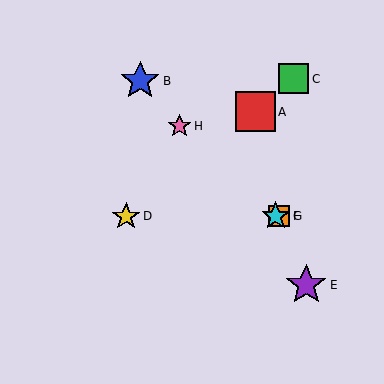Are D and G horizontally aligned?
Yes, both are at y≈216.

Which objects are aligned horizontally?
Objects D, F, G are aligned horizontally.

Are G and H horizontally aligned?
No, G is at y≈216 and H is at y≈126.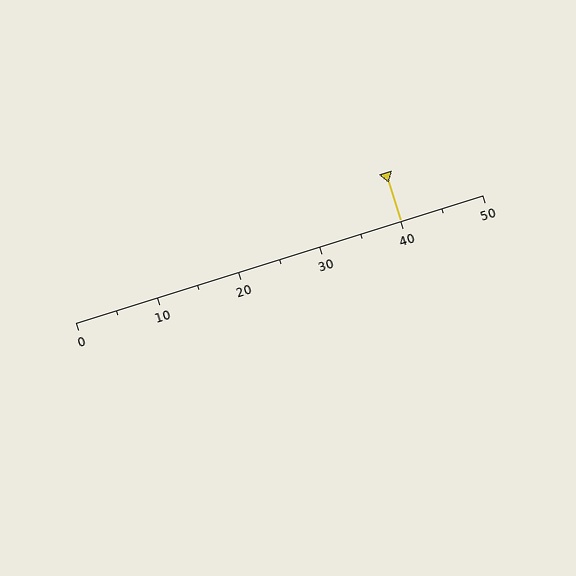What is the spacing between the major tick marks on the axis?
The major ticks are spaced 10 apart.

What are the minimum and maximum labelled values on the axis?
The axis runs from 0 to 50.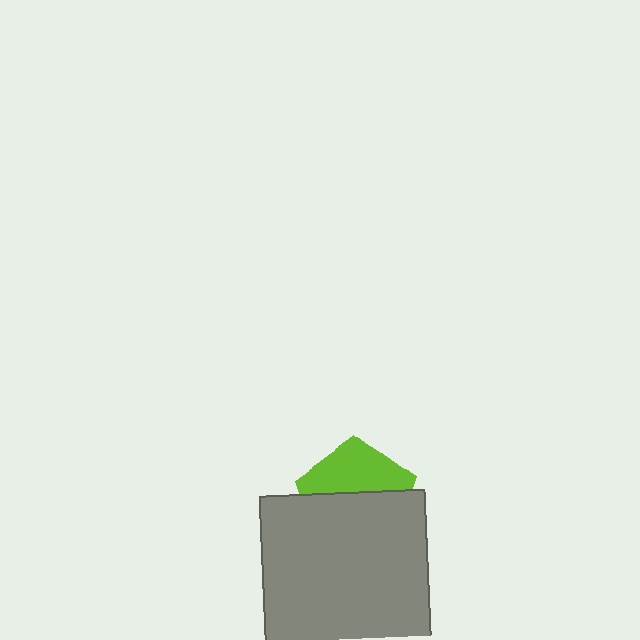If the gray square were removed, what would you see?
You would see the complete lime pentagon.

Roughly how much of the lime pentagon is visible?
A small part of it is visible (roughly 44%).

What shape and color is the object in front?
The object in front is a gray square.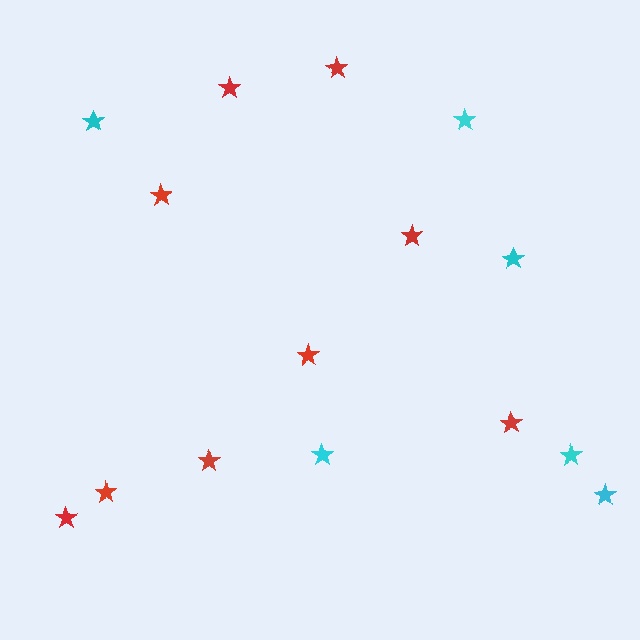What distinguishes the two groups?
There are 2 groups: one group of red stars (9) and one group of cyan stars (6).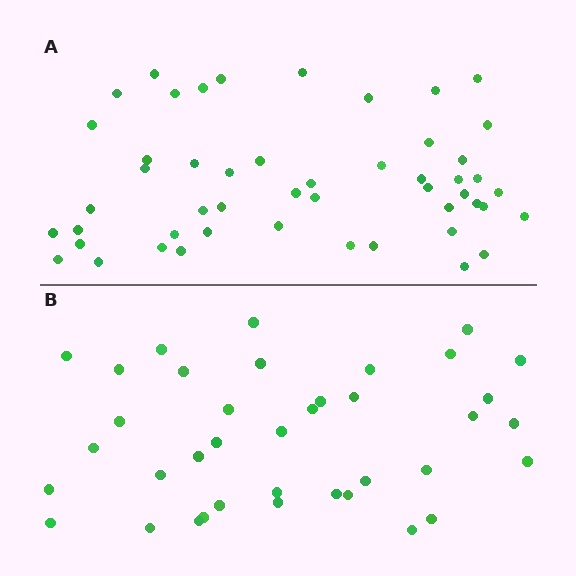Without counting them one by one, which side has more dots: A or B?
Region A (the top region) has more dots.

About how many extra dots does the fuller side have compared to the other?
Region A has roughly 12 or so more dots than region B.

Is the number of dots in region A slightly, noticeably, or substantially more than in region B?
Region A has noticeably more, but not dramatically so. The ratio is roughly 1.3 to 1.